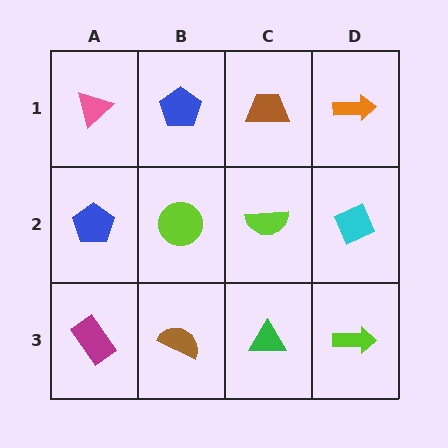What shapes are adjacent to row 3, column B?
A lime circle (row 2, column B), a magenta rectangle (row 3, column A), a green triangle (row 3, column C).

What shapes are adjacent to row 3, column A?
A blue pentagon (row 2, column A), a brown semicircle (row 3, column B).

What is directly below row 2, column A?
A magenta rectangle.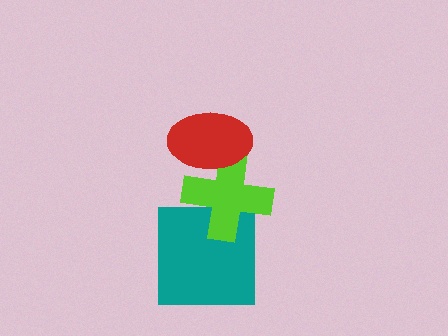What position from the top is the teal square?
The teal square is 3rd from the top.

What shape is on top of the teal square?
The lime cross is on top of the teal square.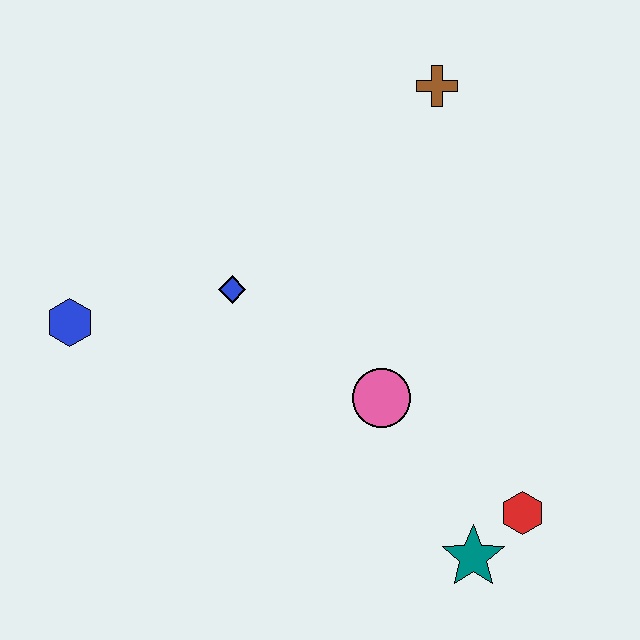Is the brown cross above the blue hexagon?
Yes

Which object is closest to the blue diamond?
The blue hexagon is closest to the blue diamond.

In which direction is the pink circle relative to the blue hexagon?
The pink circle is to the right of the blue hexagon.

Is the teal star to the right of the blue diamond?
Yes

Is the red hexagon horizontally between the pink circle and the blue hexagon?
No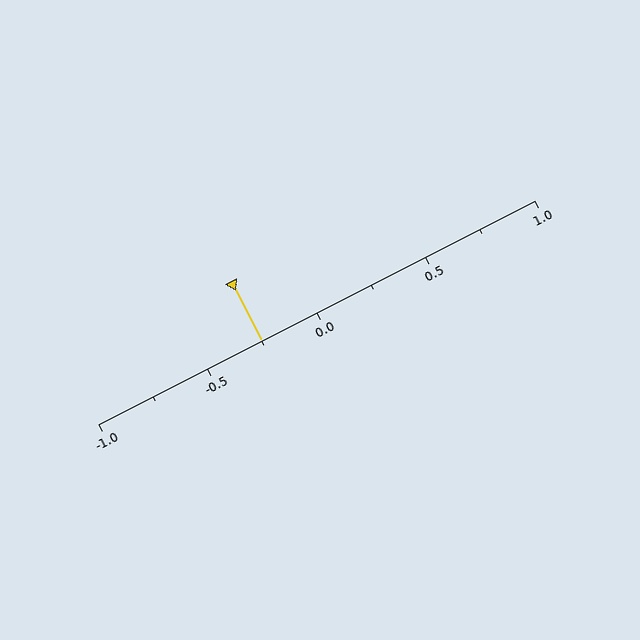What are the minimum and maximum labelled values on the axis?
The axis runs from -1.0 to 1.0.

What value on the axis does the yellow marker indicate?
The marker indicates approximately -0.25.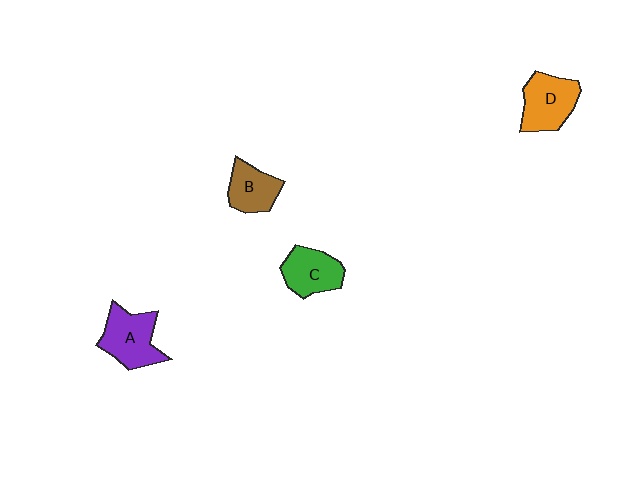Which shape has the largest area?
Shape A (purple).